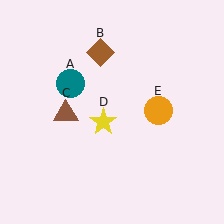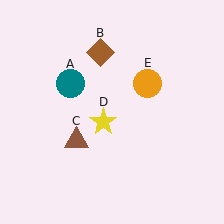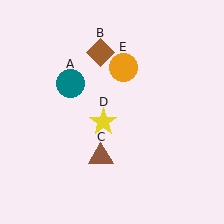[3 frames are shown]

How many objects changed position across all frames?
2 objects changed position: brown triangle (object C), orange circle (object E).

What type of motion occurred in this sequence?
The brown triangle (object C), orange circle (object E) rotated counterclockwise around the center of the scene.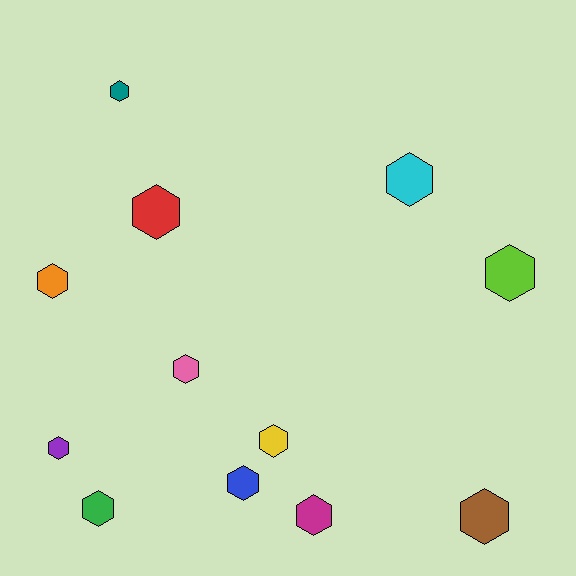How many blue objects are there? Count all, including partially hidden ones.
There is 1 blue object.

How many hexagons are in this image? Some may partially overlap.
There are 12 hexagons.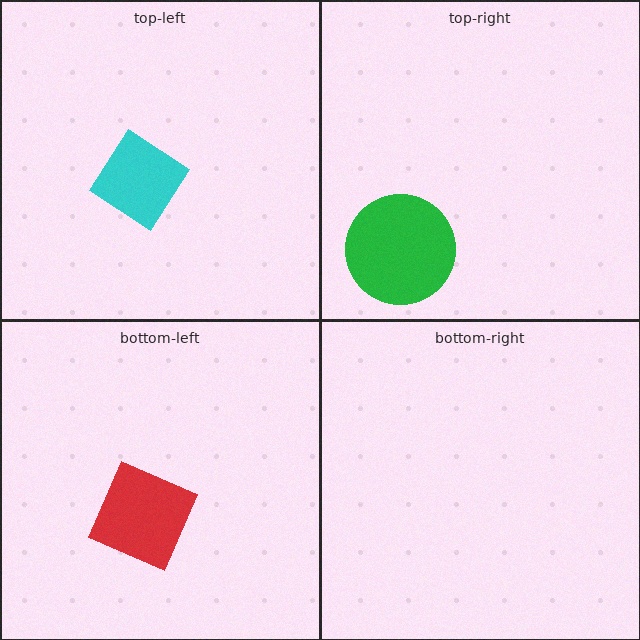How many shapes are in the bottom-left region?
1.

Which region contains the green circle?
The top-right region.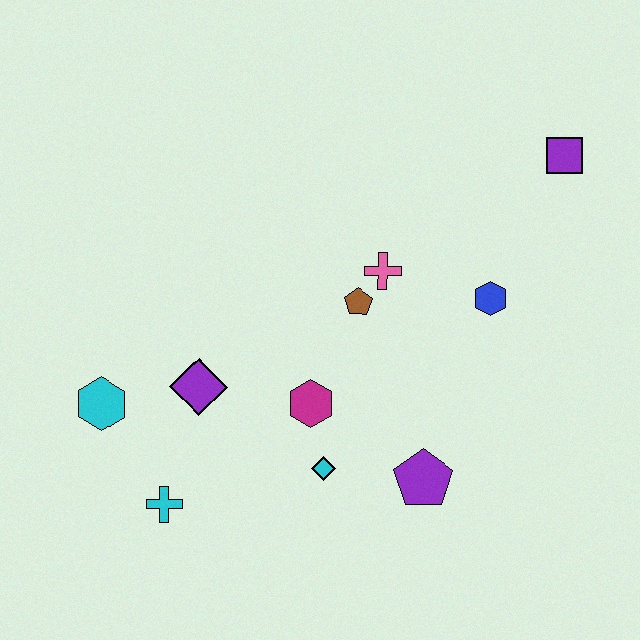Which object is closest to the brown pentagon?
The pink cross is closest to the brown pentagon.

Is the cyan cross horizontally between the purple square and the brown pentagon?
No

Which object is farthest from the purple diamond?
The purple square is farthest from the purple diamond.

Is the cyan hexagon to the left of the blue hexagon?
Yes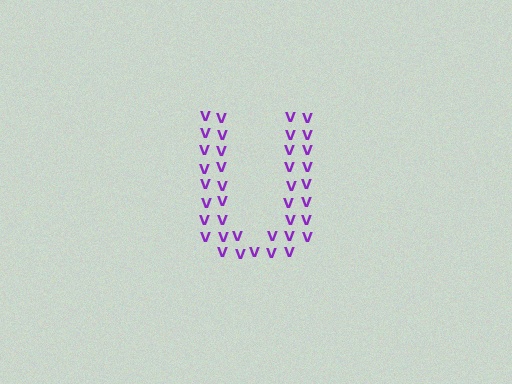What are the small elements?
The small elements are letter V's.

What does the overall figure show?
The overall figure shows the letter U.